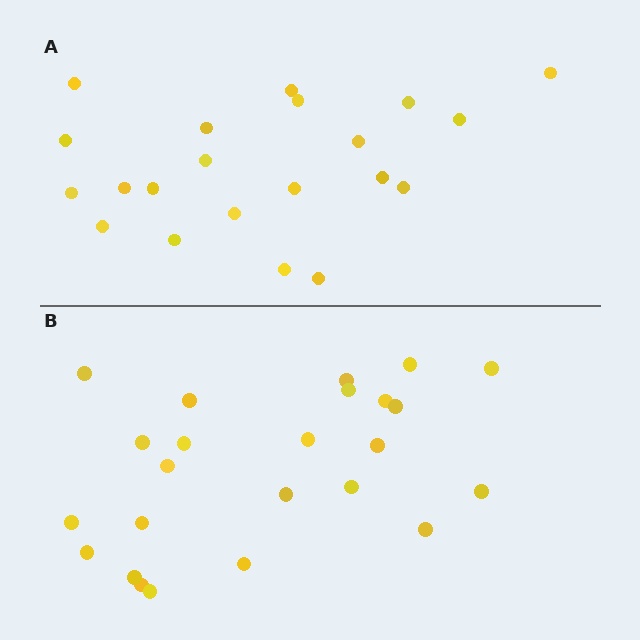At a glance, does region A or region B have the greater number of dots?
Region B (the bottom region) has more dots.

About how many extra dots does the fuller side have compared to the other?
Region B has just a few more — roughly 2 or 3 more dots than region A.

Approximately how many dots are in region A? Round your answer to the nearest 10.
About 20 dots. (The exact count is 21, which rounds to 20.)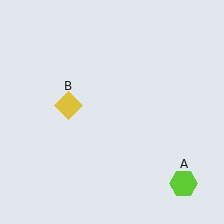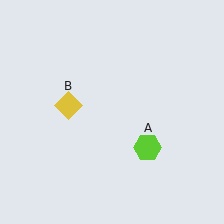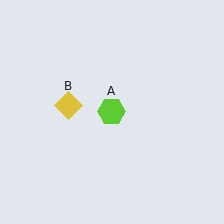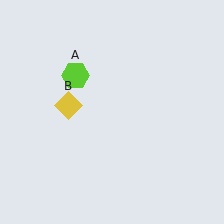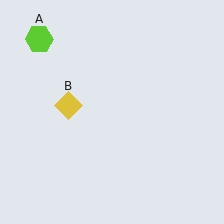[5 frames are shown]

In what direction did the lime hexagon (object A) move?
The lime hexagon (object A) moved up and to the left.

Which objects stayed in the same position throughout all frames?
Yellow diamond (object B) remained stationary.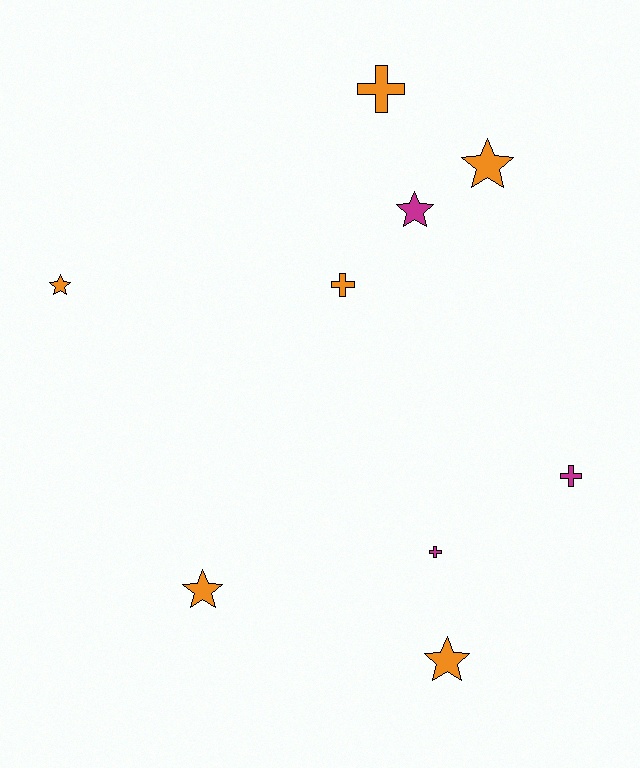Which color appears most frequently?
Orange, with 6 objects.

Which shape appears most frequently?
Star, with 5 objects.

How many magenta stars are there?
There is 1 magenta star.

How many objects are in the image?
There are 9 objects.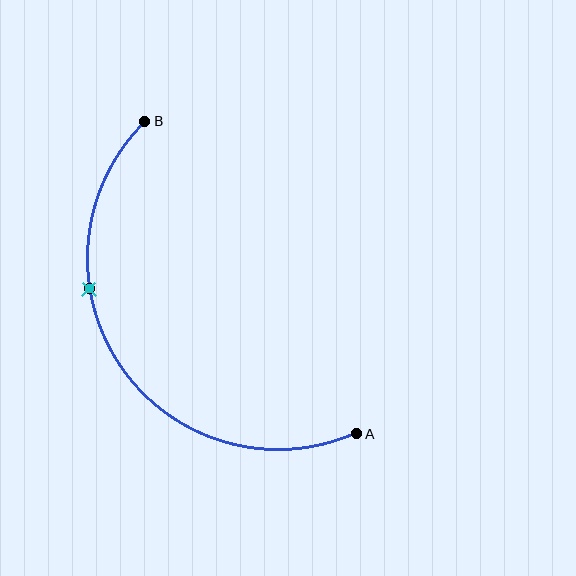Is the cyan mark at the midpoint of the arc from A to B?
No. The cyan mark lies on the arc but is closer to endpoint B. The arc midpoint would be at the point on the curve equidistant along the arc from both A and B.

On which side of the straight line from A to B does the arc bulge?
The arc bulges below and to the left of the straight line connecting A and B.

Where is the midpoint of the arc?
The arc midpoint is the point on the curve farthest from the straight line joining A and B. It sits below and to the left of that line.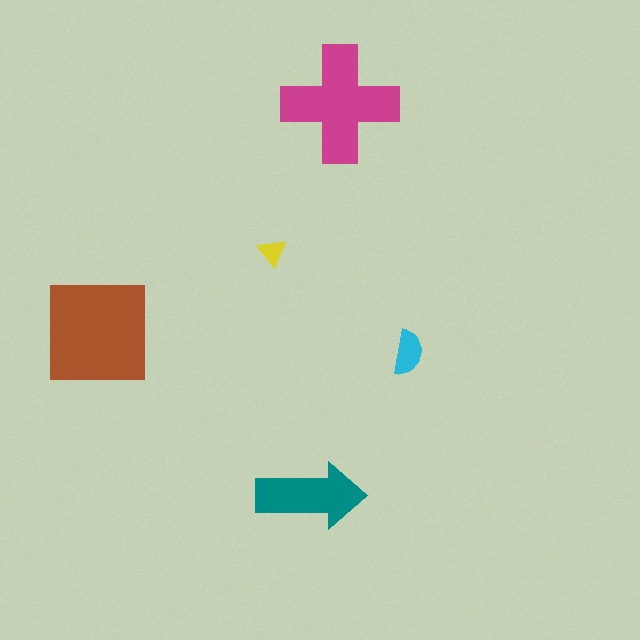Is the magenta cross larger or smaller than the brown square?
Smaller.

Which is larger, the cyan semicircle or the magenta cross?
The magenta cross.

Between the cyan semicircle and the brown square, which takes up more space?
The brown square.